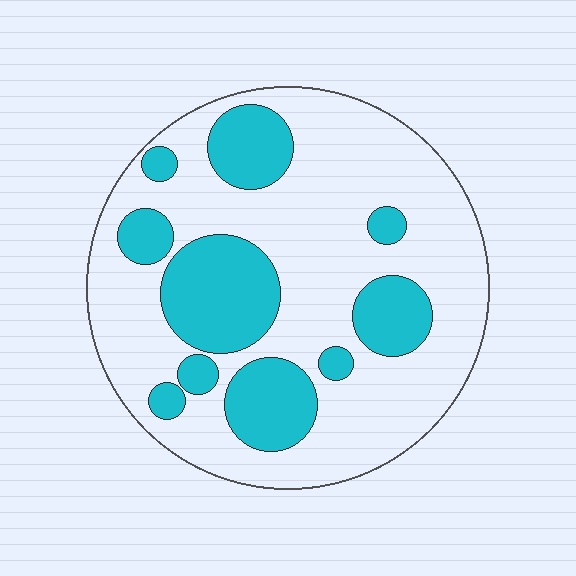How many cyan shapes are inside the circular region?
10.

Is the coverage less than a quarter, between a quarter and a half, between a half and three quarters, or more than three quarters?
Between a quarter and a half.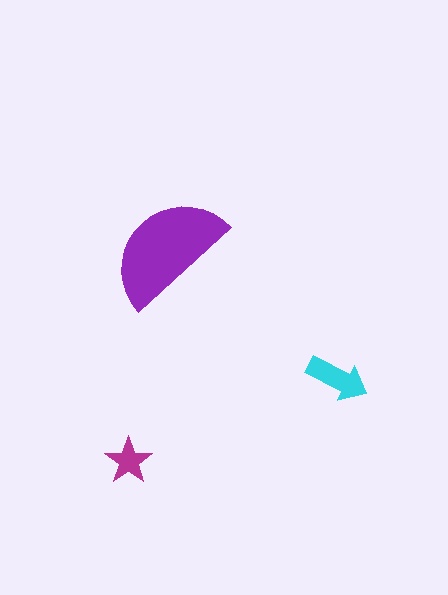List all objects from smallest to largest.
The magenta star, the cyan arrow, the purple semicircle.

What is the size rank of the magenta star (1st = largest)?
3rd.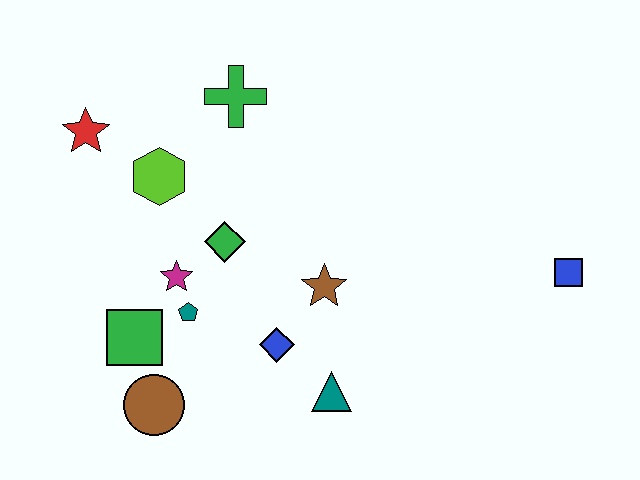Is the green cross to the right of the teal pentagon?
Yes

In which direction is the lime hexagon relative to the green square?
The lime hexagon is above the green square.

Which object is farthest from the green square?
The blue square is farthest from the green square.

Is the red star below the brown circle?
No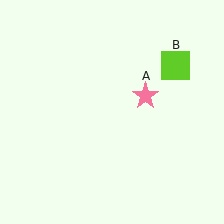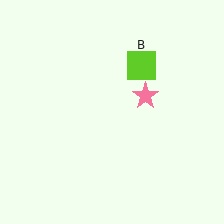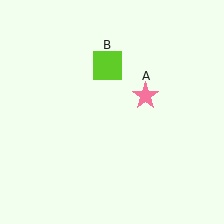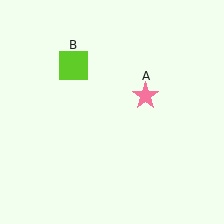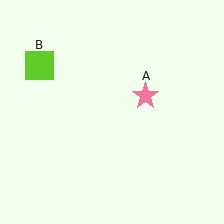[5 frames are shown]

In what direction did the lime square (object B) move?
The lime square (object B) moved left.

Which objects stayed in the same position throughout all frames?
Pink star (object A) remained stationary.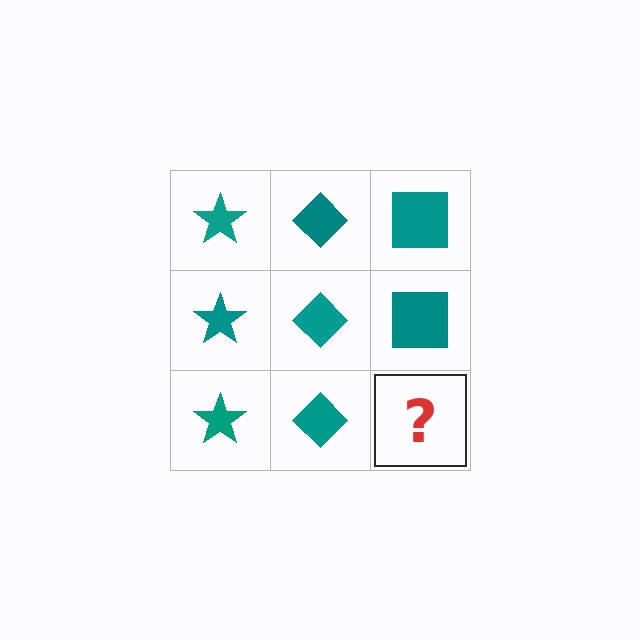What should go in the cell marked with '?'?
The missing cell should contain a teal square.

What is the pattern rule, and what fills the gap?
The rule is that each column has a consistent shape. The gap should be filled with a teal square.